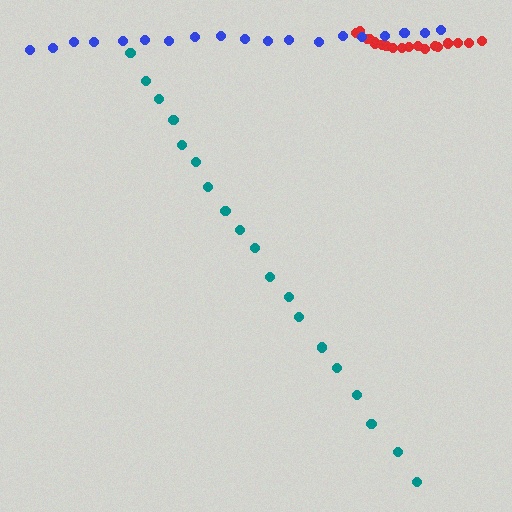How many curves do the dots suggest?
There are 3 distinct paths.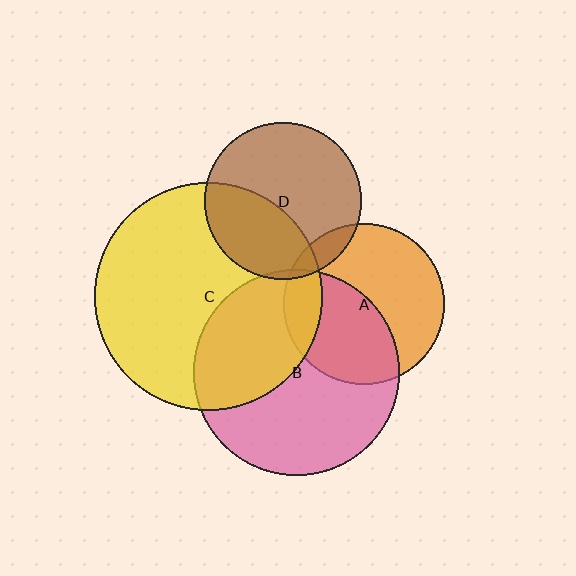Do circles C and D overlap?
Yes.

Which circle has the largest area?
Circle C (yellow).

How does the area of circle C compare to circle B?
Approximately 1.2 times.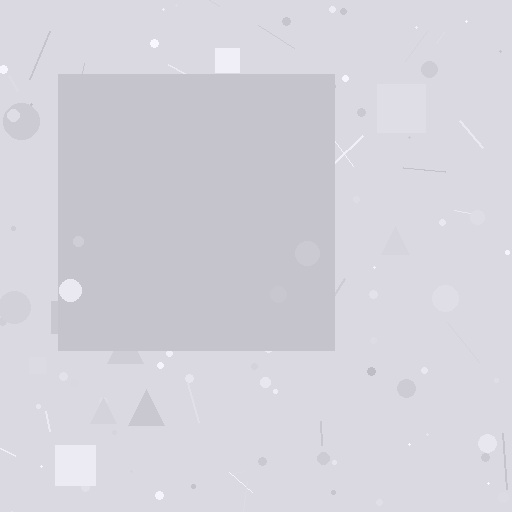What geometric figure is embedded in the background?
A square is embedded in the background.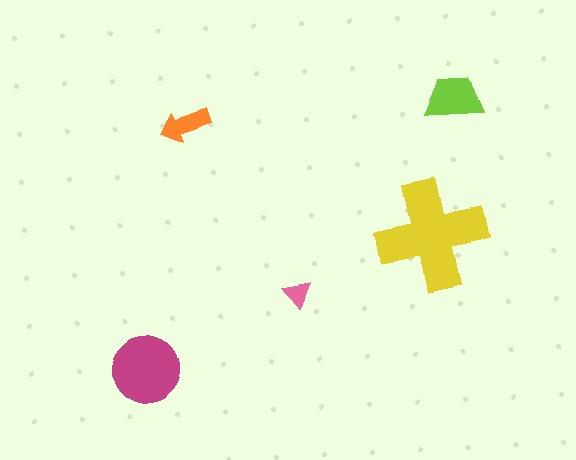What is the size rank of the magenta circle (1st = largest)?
2nd.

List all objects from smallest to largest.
The pink triangle, the orange arrow, the lime trapezoid, the magenta circle, the yellow cross.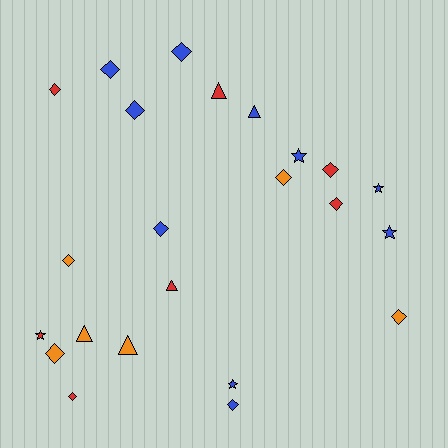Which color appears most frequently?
Blue, with 10 objects.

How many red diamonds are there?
There are 4 red diamonds.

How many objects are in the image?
There are 23 objects.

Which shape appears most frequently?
Diamond, with 13 objects.